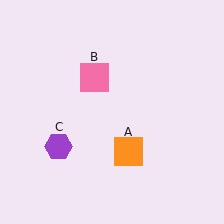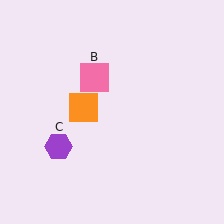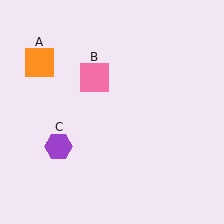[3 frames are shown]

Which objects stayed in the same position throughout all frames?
Pink square (object B) and purple hexagon (object C) remained stationary.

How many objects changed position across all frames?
1 object changed position: orange square (object A).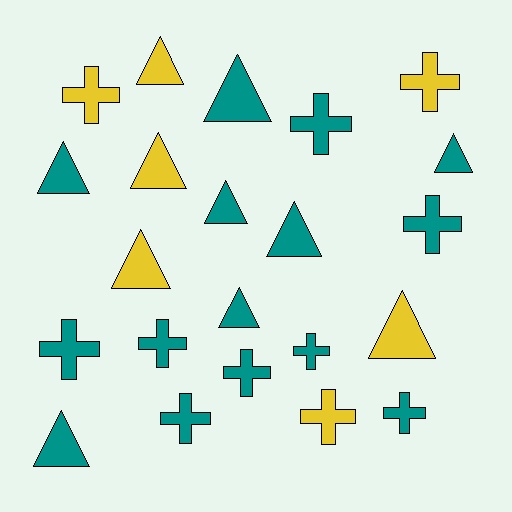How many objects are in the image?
There are 22 objects.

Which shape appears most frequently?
Cross, with 11 objects.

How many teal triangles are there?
There are 7 teal triangles.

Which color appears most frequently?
Teal, with 15 objects.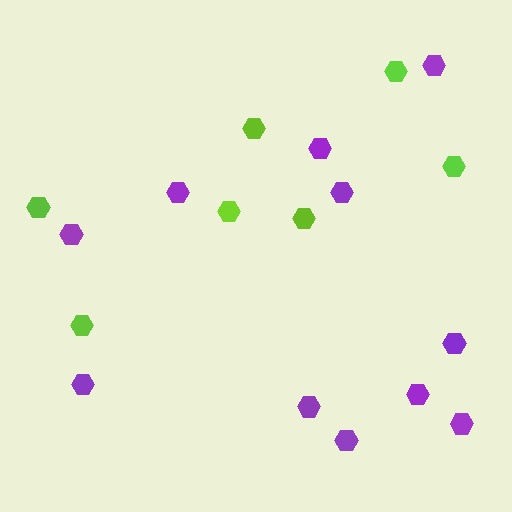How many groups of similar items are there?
There are 2 groups: one group of lime hexagons (7) and one group of purple hexagons (11).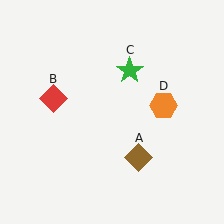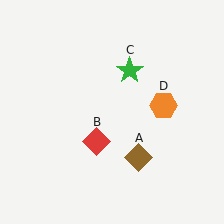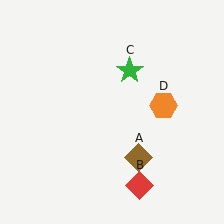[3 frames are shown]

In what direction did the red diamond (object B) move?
The red diamond (object B) moved down and to the right.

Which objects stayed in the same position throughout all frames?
Brown diamond (object A) and green star (object C) and orange hexagon (object D) remained stationary.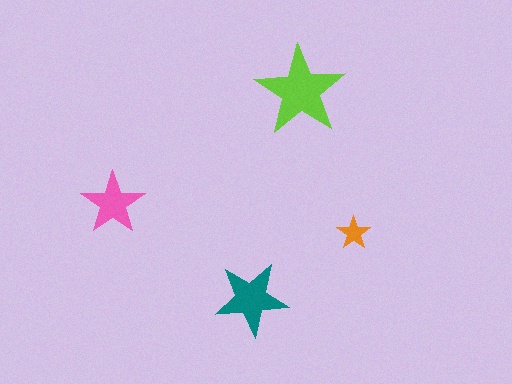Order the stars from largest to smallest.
the lime one, the teal one, the pink one, the orange one.